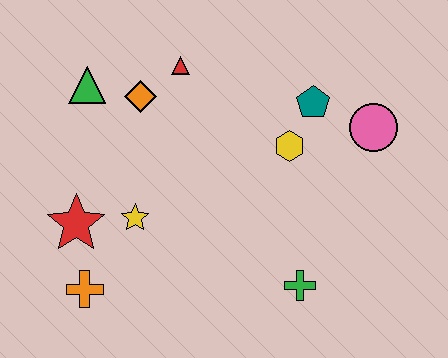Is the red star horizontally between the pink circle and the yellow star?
No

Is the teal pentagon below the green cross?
No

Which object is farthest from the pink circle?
The orange cross is farthest from the pink circle.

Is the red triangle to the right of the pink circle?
No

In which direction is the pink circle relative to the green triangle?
The pink circle is to the right of the green triangle.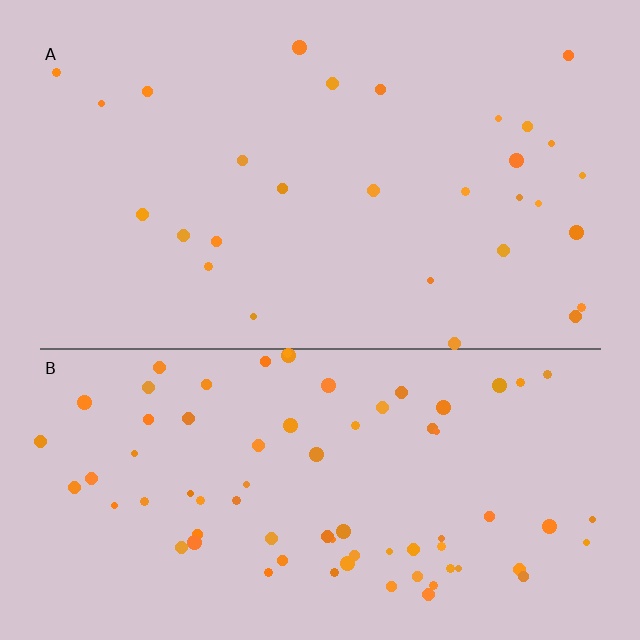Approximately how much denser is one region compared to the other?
Approximately 2.6× — region B over region A.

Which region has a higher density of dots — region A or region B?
B (the bottom).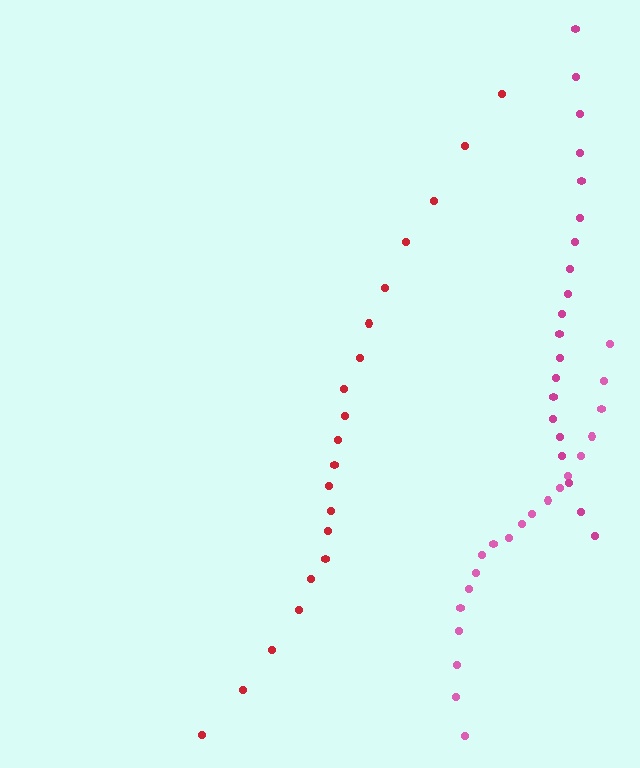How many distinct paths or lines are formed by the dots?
There are 3 distinct paths.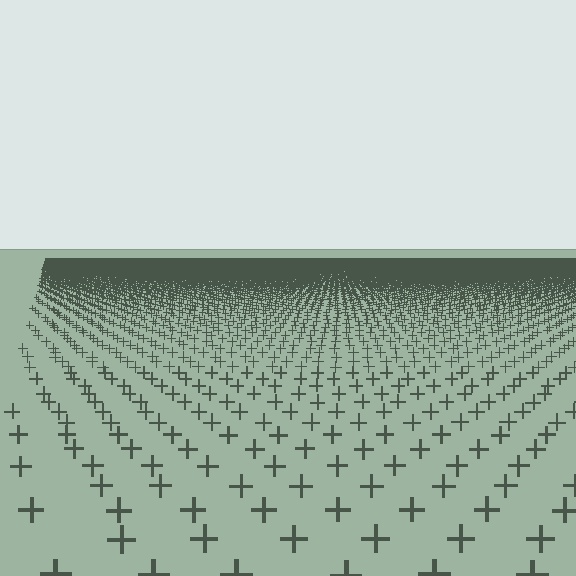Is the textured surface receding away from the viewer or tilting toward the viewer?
The surface is receding away from the viewer. Texture elements get smaller and denser toward the top.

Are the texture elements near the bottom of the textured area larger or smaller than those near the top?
Larger. Near the bottom, elements are closer to the viewer and appear at a bigger on-screen size.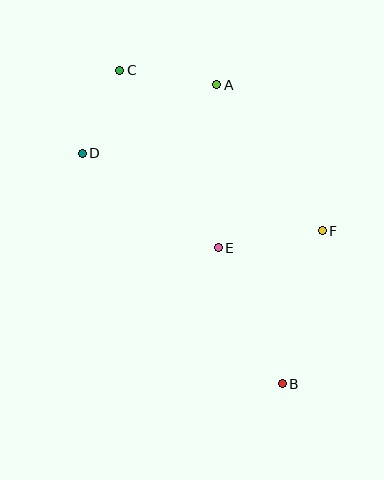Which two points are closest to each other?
Points C and D are closest to each other.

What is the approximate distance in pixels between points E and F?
The distance between E and F is approximately 105 pixels.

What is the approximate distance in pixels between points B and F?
The distance between B and F is approximately 158 pixels.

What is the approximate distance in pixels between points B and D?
The distance between B and D is approximately 305 pixels.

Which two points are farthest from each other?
Points B and C are farthest from each other.